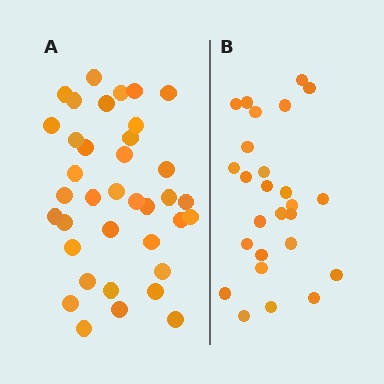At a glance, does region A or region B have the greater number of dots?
Region A (the left region) has more dots.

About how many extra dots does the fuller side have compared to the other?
Region A has roughly 12 or so more dots than region B.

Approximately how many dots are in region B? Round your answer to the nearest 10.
About 30 dots. (The exact count is 26, which rounds to 30.)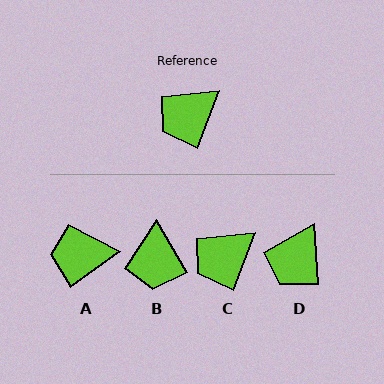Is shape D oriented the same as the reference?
No, it is off by about 25 degrees.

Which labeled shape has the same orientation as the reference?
C.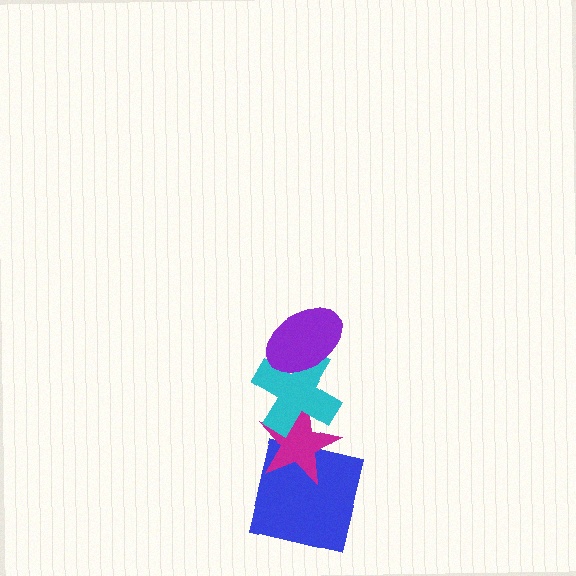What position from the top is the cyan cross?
The cyan cross is 2nd from the top.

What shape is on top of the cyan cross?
The purple ellipse is on top of the cyan cross.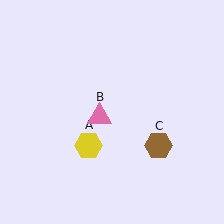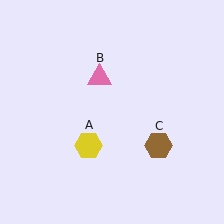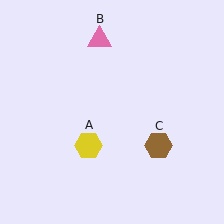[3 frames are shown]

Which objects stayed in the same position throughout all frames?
Yellow hexagon (object A) and brown hexagon (object C) remained stationary.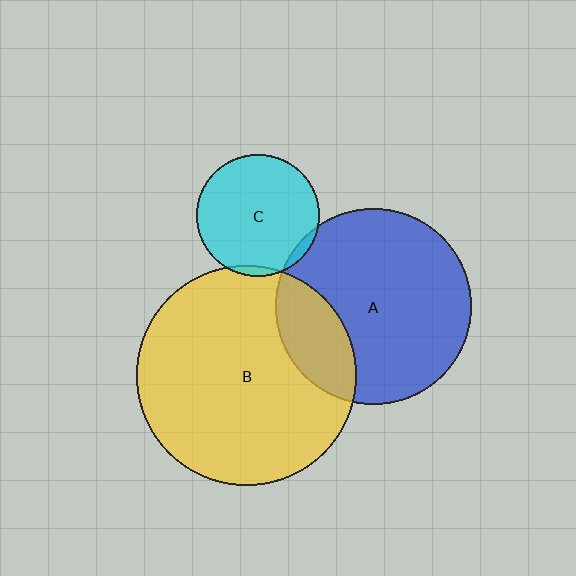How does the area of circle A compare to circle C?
Approximately 2.6 times.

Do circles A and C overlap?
Yes.